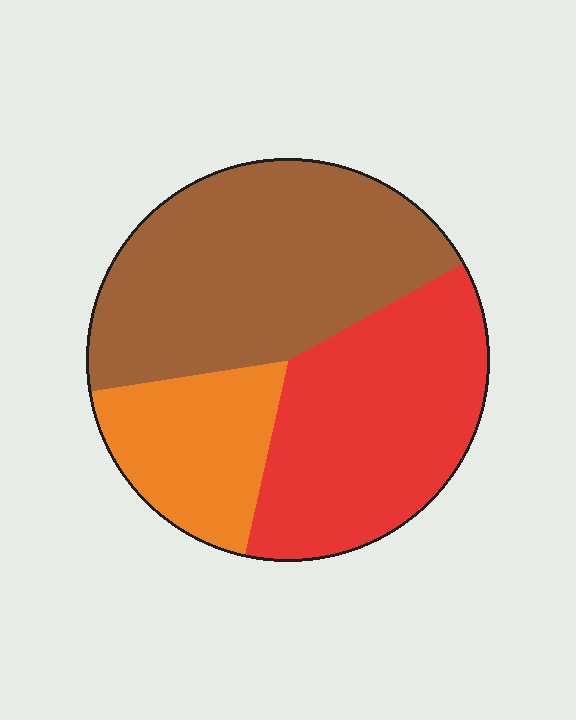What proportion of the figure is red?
Red covers 36% of the figure.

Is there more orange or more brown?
Brown.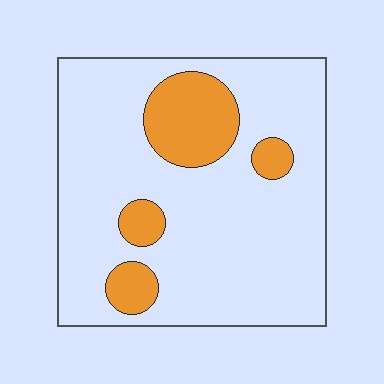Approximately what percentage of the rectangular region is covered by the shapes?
Approximately 20%.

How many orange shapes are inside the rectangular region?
4.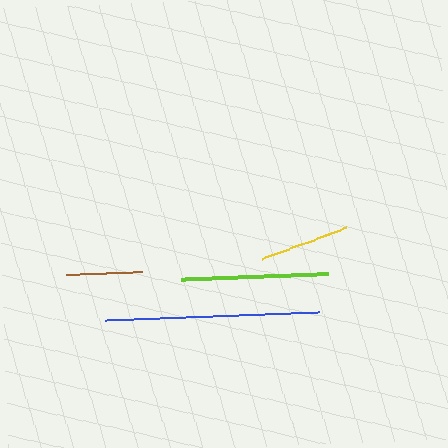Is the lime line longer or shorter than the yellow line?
The lime line is longer than the yellow line.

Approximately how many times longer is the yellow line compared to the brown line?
The yellow line is approximately 1.2 times the length of the brown line.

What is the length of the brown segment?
The brown segment is approximately 77 pixels long.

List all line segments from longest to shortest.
From longest to shortest: blue, lime, yellow, brown.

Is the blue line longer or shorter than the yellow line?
The blue line is longer than the yellow line.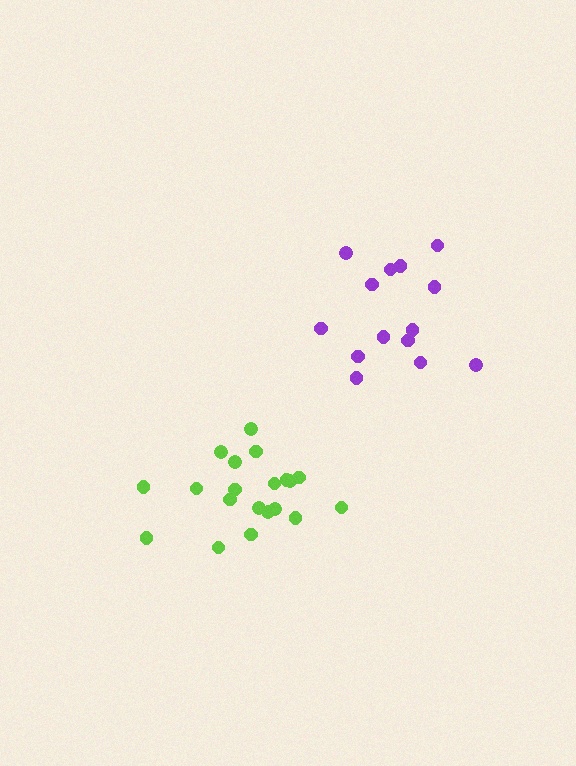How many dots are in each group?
Group 1: 20 dots, Group 2: 14 dots (34 total).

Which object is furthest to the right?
The purple cluster is rightmost.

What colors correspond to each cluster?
The clusters are colored: lime, purple.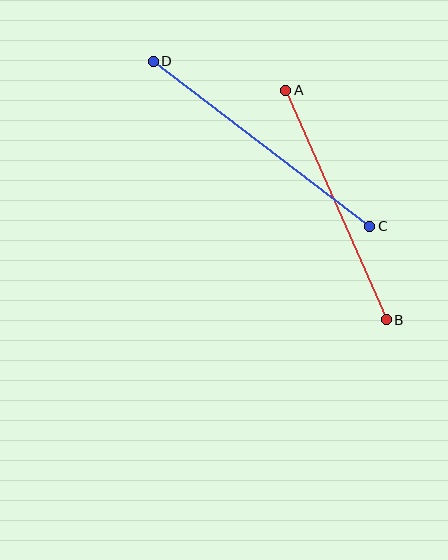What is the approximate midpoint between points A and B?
The midpoint is at approximately (336, 205) pixels.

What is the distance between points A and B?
The distance is approximately 250 pixels.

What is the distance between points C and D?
The distance is approximately 272 pixels.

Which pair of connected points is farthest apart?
Points C and D are farthest apart.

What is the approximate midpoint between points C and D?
The midpoint is at approximately (262, 144) pixels.